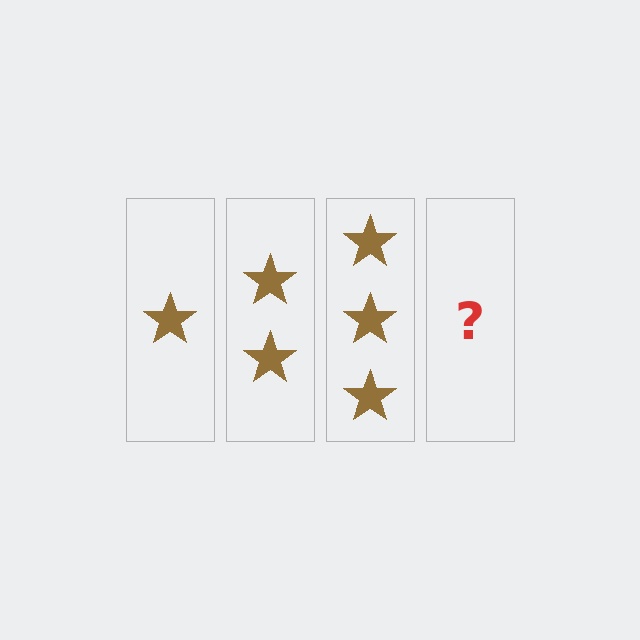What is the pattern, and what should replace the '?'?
The pattern is that each step adds one more star. The '?' should be 4 stars.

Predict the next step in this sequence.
The next step is 4 stars.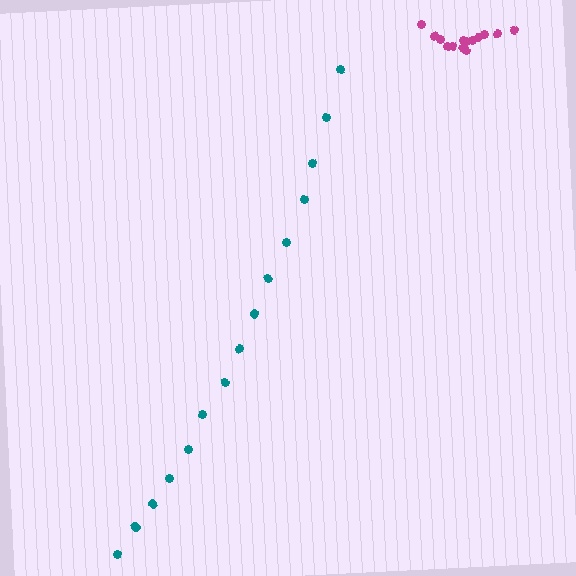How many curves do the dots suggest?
There are 2 distinct paths.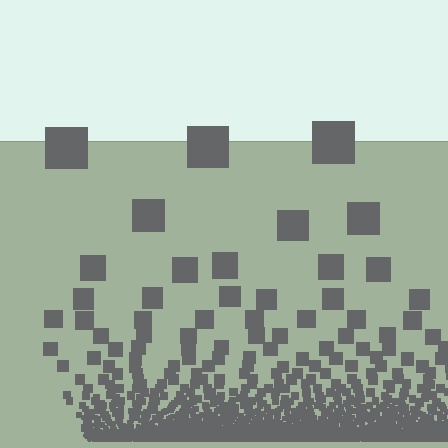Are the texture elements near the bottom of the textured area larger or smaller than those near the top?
Smaller. The gradient is inverted — elements near the bottom are smaller and denser.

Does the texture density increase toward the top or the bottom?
Density increases toward the bottom.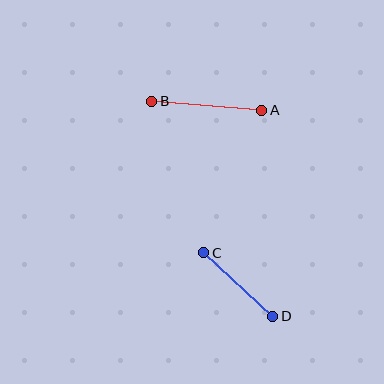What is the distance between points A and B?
The distance is approximately 111 pixels.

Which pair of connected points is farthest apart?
Points A and B are farthest apart.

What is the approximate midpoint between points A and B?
The midpoint is at approximately (207, 106) pixels.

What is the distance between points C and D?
The distance is approximately 94 pixels.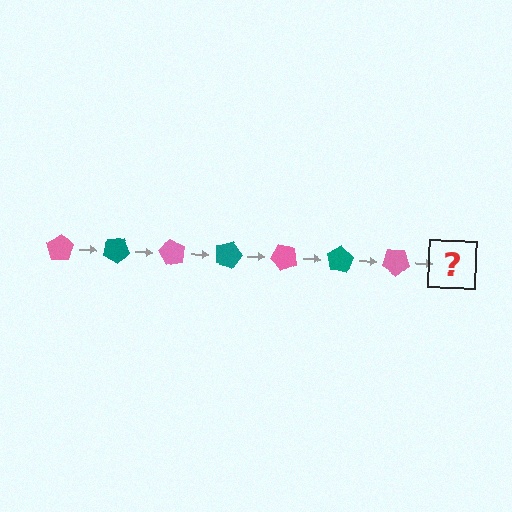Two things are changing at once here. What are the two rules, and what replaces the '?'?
The two rules are that it rotates 30 degrees each step and the color cycles through pink and teal. The '?' should be a teal pentagon, rotated 210 degrees from the start.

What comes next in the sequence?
The next element should be a teal pentagon, rotated 210 degrees from the start.